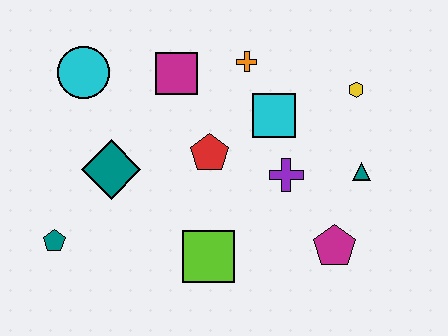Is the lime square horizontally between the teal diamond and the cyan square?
Yes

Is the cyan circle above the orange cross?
No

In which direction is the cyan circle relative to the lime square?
The cyan circle is above the lime square.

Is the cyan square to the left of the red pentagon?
No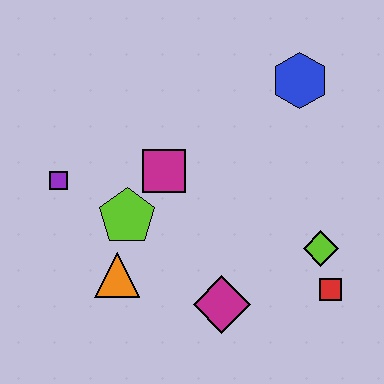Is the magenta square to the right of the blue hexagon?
No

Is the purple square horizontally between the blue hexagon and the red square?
No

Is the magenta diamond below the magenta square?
Yes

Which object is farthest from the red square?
The purple square is farthest from the red square.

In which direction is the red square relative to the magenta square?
The red square is to the right of the magenta square.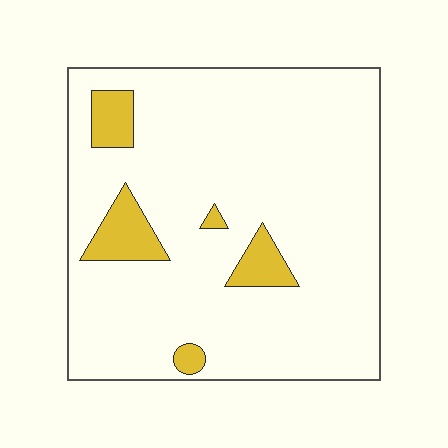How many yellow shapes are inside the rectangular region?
5.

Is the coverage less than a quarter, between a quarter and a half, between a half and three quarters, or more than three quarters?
Less than a quarter.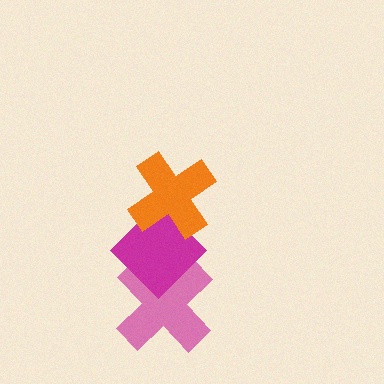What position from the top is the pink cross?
The pink cross is 3rd from the top.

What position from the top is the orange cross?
The orange cross is 1st from the top.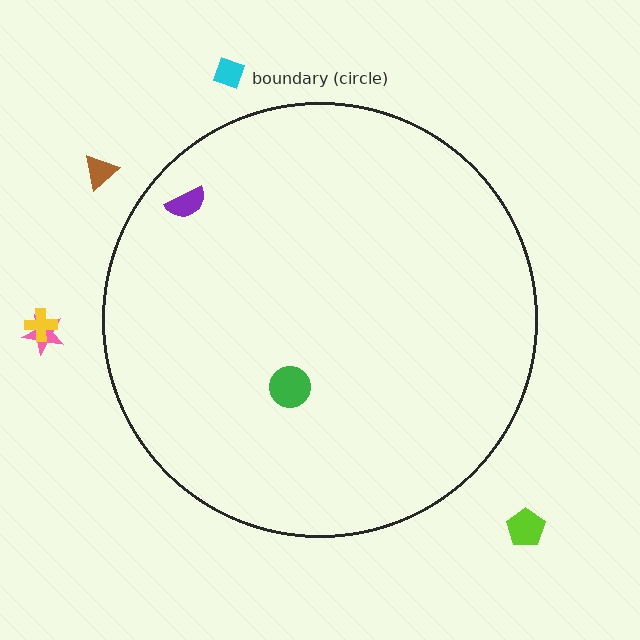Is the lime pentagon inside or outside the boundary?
Outside.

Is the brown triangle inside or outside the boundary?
Outside.